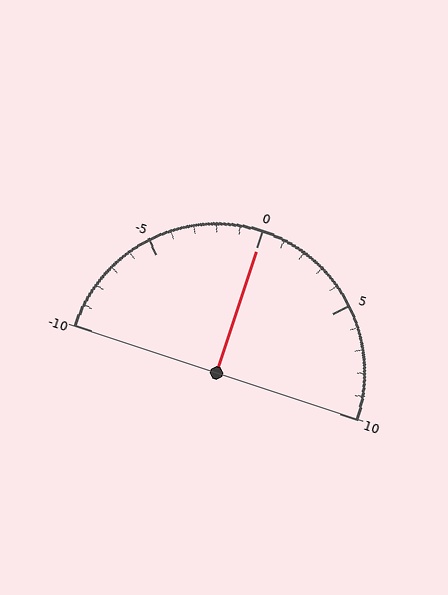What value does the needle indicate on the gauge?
The needle indicates approximately 0.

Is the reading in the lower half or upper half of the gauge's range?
The reading is in the upper half of the range (-10 to 10).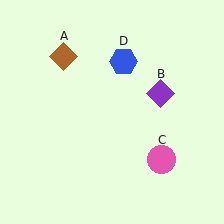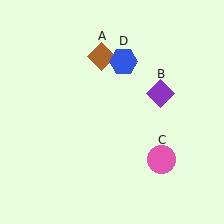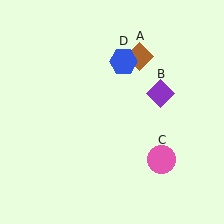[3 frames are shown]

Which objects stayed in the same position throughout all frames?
Purple diamond (object B) and pink circle (object C) and blue hexagon (object D) remained stationary.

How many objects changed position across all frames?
1 object changed position: brown diamond (object A).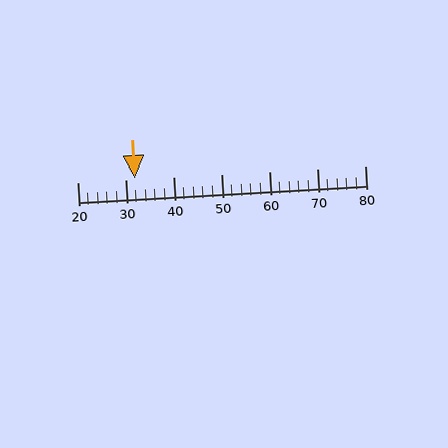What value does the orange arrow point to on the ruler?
The orange arrow points to approximately 32.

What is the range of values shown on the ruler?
The ruler shows values from 20 to 80.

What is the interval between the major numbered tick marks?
The major tick marks are spaced 10 units apart.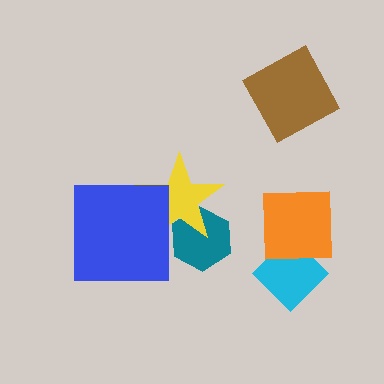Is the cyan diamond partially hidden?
Yes, it is partially covered by another shape.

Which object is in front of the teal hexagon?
The yellow star is in front of the teal hexagon.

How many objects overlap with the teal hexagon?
1 object overlaps with the teal hexagon.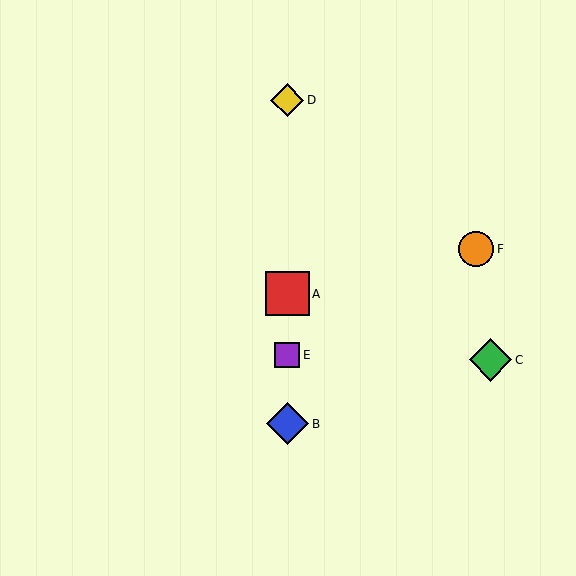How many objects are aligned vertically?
4 objects (A, B, D, E) are aligned vertically.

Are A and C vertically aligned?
No, A is at x≈287 and C is at x≈491.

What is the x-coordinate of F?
Object F is at x≈476.